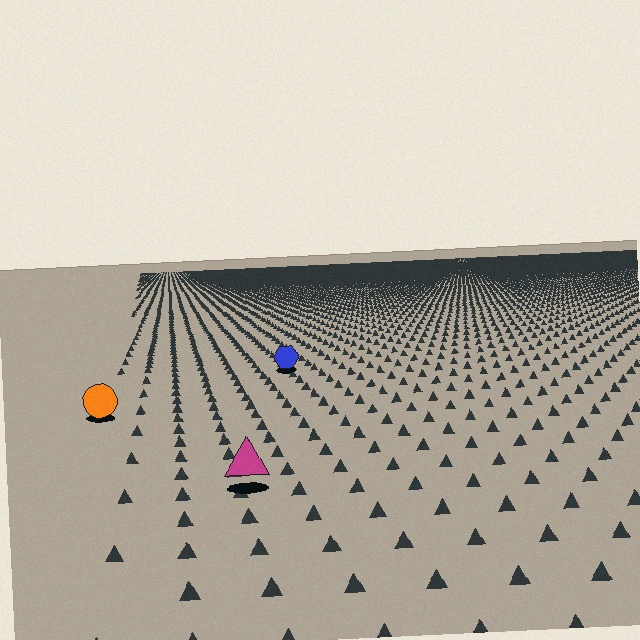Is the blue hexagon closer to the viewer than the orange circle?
No. The orange circle is closer — you can tell from the texture gradient: the ground texture is coarser near it.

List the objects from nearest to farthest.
From nearest to farthest: the magenta triangle, the orange circle, the blue hexagon.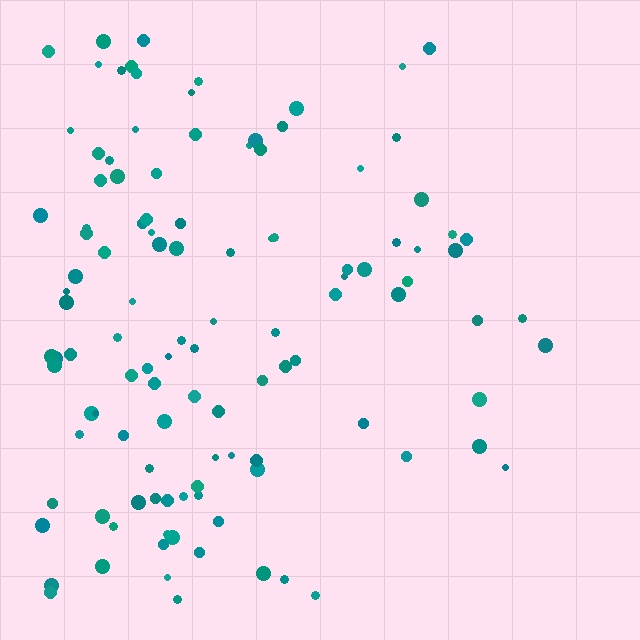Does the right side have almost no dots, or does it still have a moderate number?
Still a moderate number, just noticeably fewer than the left.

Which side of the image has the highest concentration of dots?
The left.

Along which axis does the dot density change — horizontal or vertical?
Horizontal.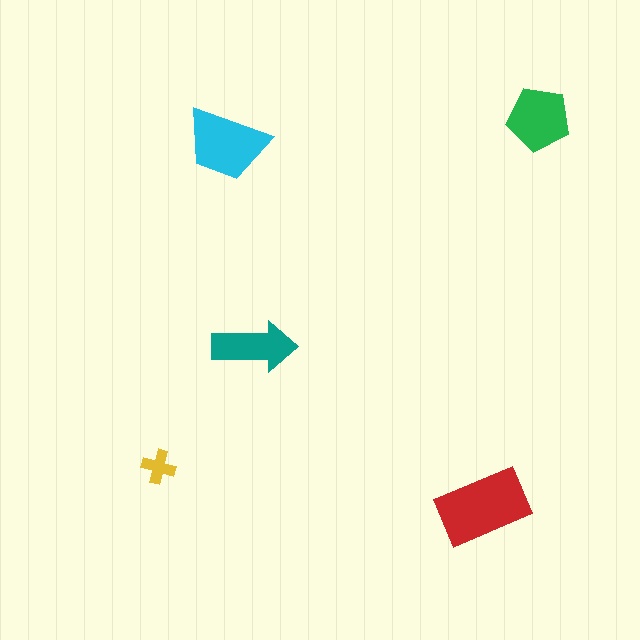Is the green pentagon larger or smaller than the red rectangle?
Smaller.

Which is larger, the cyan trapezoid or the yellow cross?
The cyan trapezoid.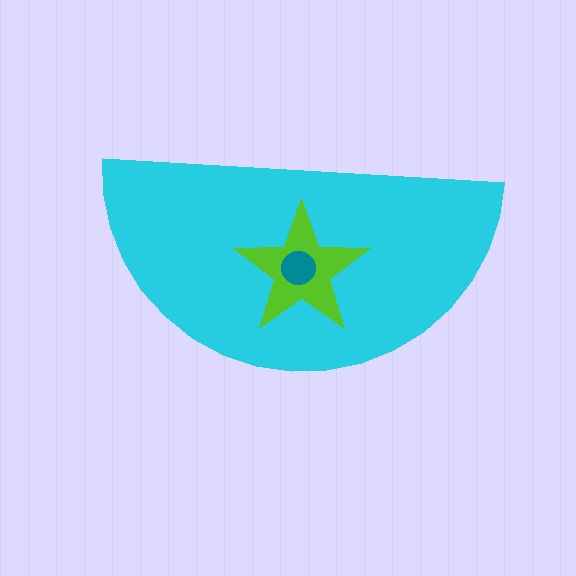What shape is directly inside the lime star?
The teal circle.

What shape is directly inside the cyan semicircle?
The lime star.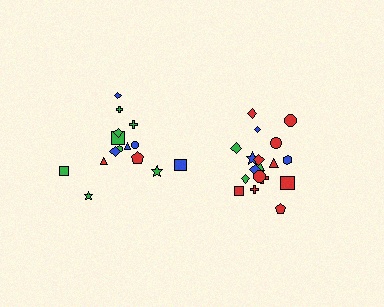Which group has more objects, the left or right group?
The right group.